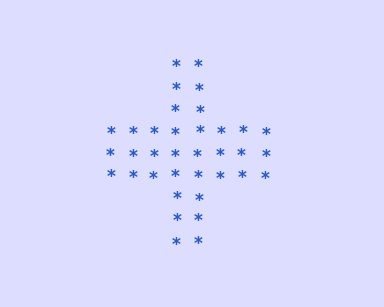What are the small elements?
The small elements are asterisks.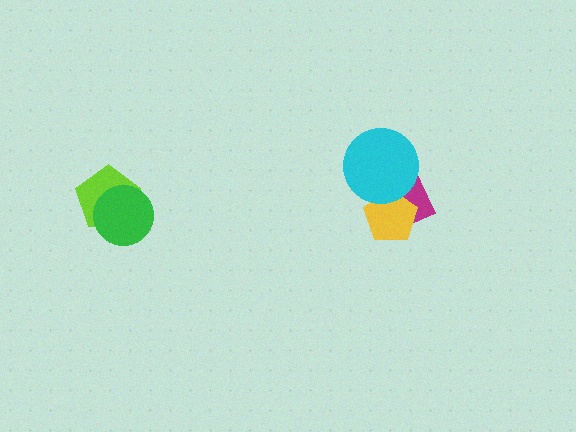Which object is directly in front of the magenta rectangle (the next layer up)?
The yellow pentagon is directly in front of the magenta rectangle.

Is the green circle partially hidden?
No, no other shape covers it.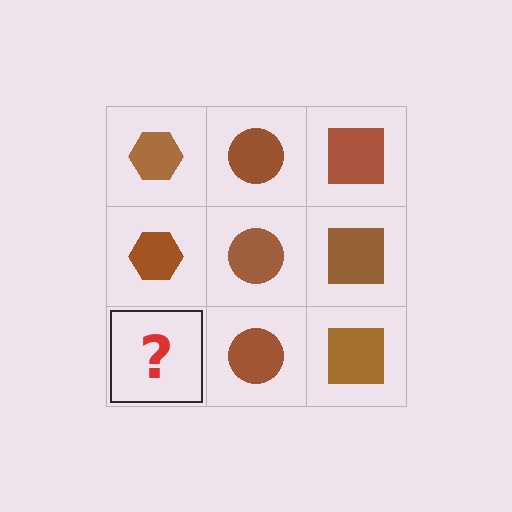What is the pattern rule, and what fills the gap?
The rule is that each column has a consistent shape. The gap should be filled with a brown hexagon.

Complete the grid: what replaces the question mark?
The question mark should be replaced with a brown hexagon.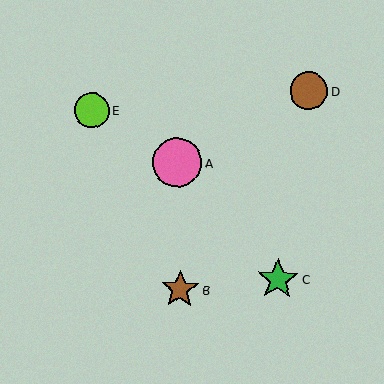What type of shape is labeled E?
Shape E is a lime circle.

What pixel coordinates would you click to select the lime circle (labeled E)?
Click at (92, 110) to select the lime circle E.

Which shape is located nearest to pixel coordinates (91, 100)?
The lime circle (labeled E) at (92, 110) is nearest to that location.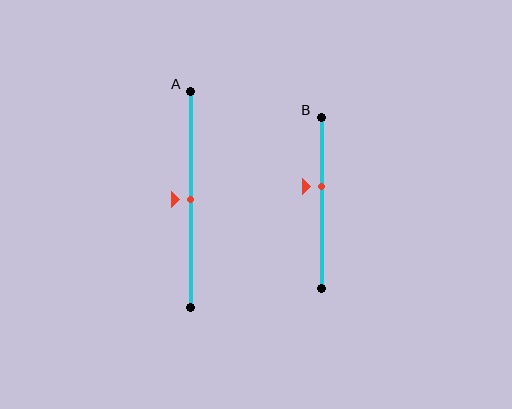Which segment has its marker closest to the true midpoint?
Segment A has its marker closest to the true midpoint.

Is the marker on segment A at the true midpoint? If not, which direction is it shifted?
Yes, the marker on segment A is at the true midpoint.